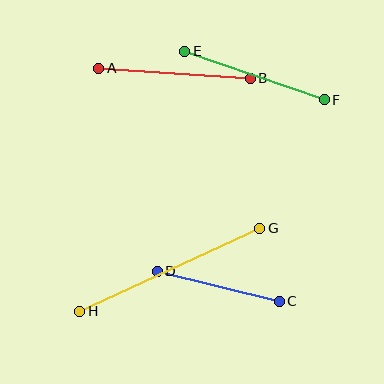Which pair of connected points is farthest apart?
Points G and H are farthest apart.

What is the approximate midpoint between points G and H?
The midpoint is at approximately (170, 270) pixels.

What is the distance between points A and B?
The distance is approximately 152 pixels.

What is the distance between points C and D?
The distance is approximately 126 pixels.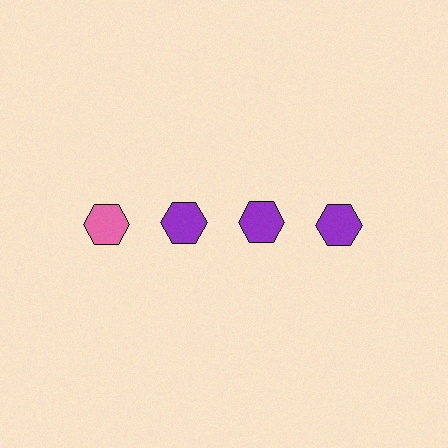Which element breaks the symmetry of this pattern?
The pink hexagon in the top row, leftmost column breaks the symmetry. All other shapes are purple hexagons.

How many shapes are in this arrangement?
There are 4 shapes arranged in a grid pattern.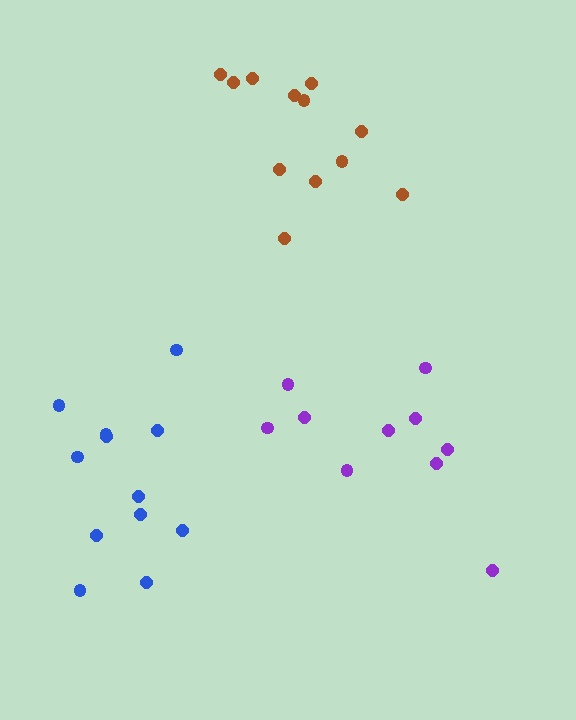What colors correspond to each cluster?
The clusters are colored: purple, brown, blue.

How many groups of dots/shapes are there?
There are 3 groups.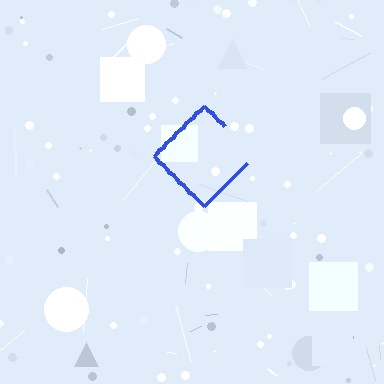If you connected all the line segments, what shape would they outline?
They would outline a diamond.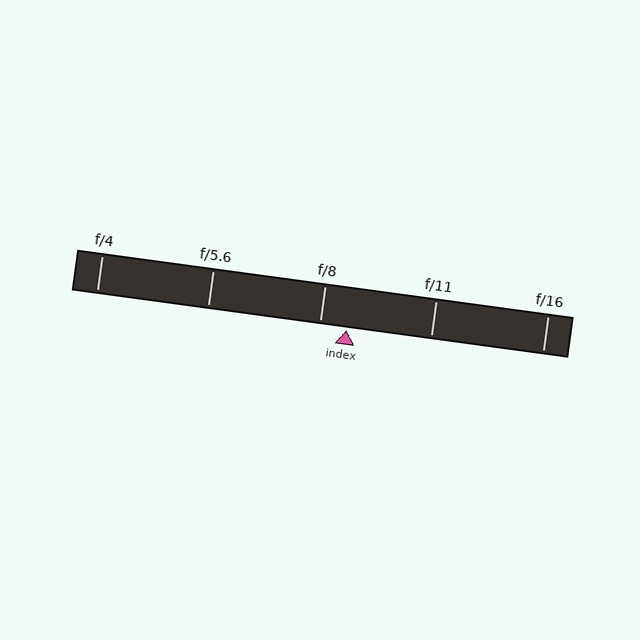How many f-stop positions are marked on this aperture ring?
There are 5 f-stop positions marked.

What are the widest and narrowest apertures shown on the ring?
The widest aperture shown is f/4 and the narrowest is f/16.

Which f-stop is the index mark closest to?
The index mark is closest to f/8.